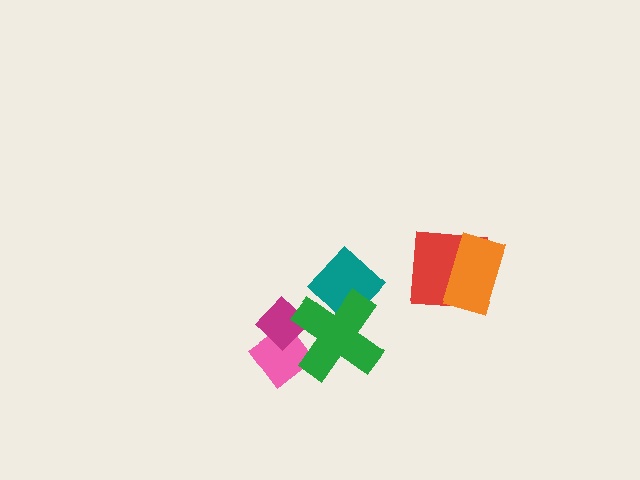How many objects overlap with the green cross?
3 objects overlap with the green cross.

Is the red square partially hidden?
Yes, it is partially covered by another shape.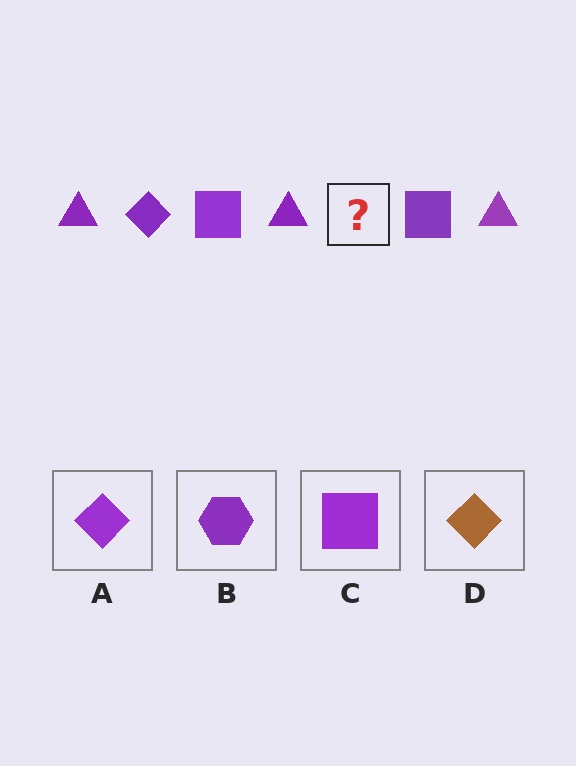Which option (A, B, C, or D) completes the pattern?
A.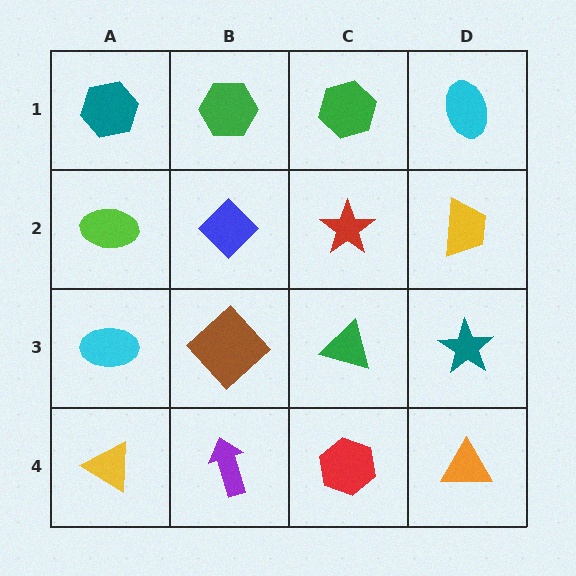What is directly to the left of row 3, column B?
A cyan ellipse.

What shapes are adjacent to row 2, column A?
A teal hexagon (row 1, column A), a cyan ellipse (row 3, column A), a blue diamond (row 2, column B).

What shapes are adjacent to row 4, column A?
A cyan ellipse (row 3, column A), a purple arrow (row 4, column B).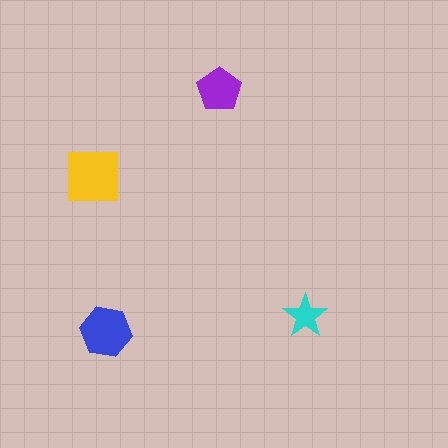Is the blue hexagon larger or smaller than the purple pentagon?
Larger.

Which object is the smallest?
The cyan star.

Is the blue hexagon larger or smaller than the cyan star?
Larger.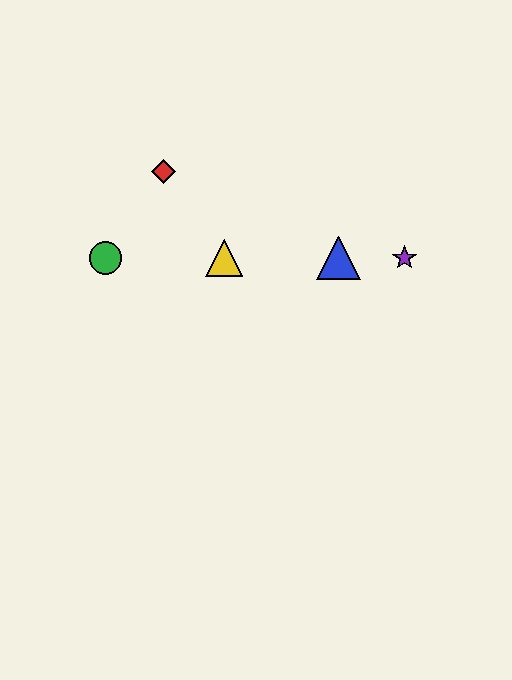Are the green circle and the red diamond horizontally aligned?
No, the green circle is at y≈258 and the red diamond is at y≈172.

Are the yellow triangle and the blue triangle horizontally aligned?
Yes, both are at y≈258.